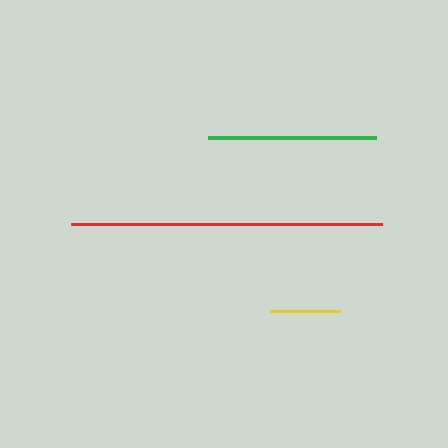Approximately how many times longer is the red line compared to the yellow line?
The red line is approximately 4.4 times the length of the yellow line.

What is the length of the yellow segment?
The yellow segment is approximately 70 pixels long.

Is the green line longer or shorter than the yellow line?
The green line is longer than the yellow line.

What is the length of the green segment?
The green segment is approximately 168 pixels long.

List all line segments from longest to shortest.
From longest to shortest: red, green, yellow.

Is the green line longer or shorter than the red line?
The red line is longer than the green line.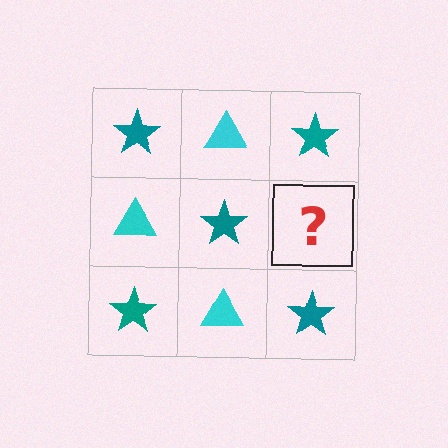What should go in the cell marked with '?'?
The missing cell should contain a cyan triangle.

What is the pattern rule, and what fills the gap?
The rule is that it alternates teal star and cyan triangle in a checkerboard pattern. The gap should be filled with a cyan triangle.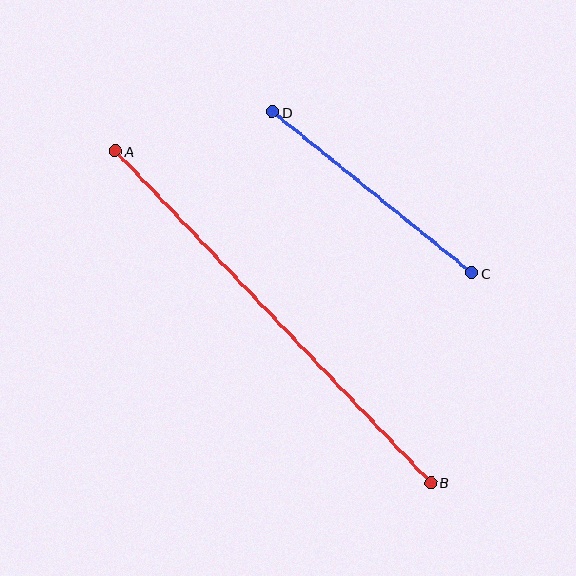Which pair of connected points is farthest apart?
Points A and B are farthest apart.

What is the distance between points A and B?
The distance is approximately 458 pixels.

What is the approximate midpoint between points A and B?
The midpoint is at approximately (273, 317) pixels.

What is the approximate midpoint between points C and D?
The midpoint is at approximately (372, 192) pixels.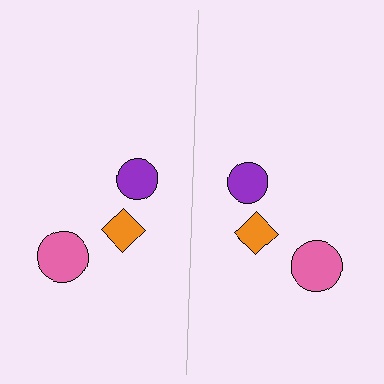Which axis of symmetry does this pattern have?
The pattern has a vertical axis of symmetry running through the center of the image.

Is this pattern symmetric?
Yes, this pattern has bilateral (reflection) symmetry.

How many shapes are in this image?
There are 6 shapes in this image.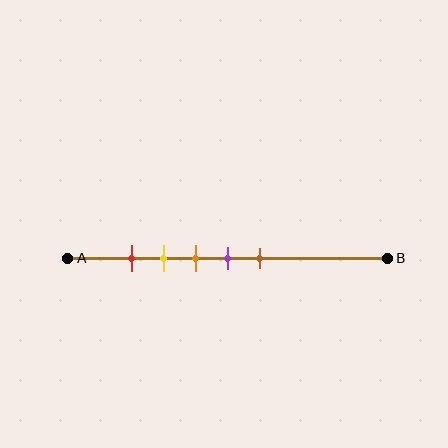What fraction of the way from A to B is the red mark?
The red mark is approximately 20% (0.2) of the way from A to B.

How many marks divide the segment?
There are 5 marks dividing the segment.